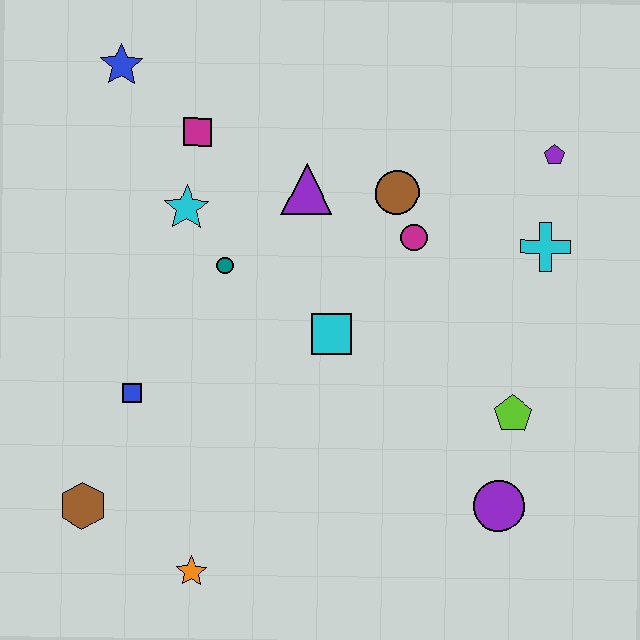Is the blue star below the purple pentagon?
No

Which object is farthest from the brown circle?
The brown hexagon is farthest from the brown circle.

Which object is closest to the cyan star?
The teal circle is closest to the cyan star.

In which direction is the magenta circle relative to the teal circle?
The magenta circle is to the right of the teal circle.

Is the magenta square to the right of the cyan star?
Yes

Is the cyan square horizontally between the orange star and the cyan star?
No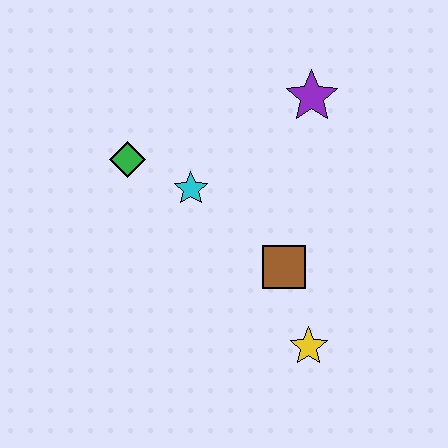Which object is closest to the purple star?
The cyan star is closest to the purple star.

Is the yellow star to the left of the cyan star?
No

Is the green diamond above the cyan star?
Yes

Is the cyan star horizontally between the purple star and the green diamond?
Yes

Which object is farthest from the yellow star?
The green diamond is farthest from the yellow star.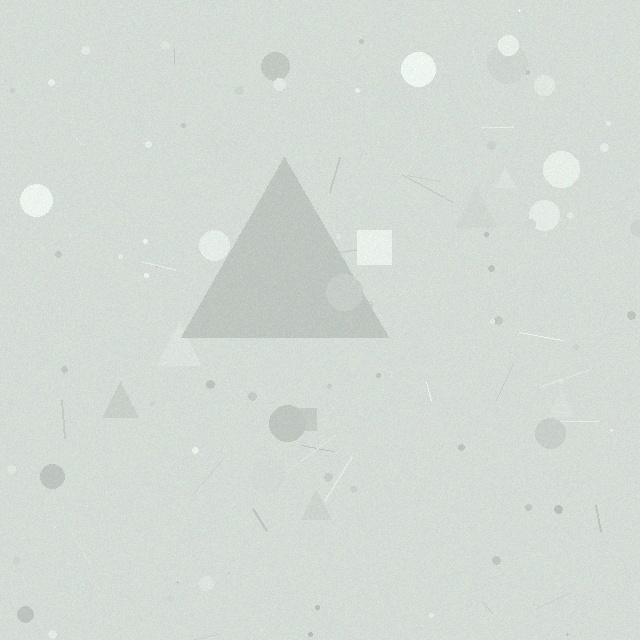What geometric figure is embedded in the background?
A triangle is embedded in the background.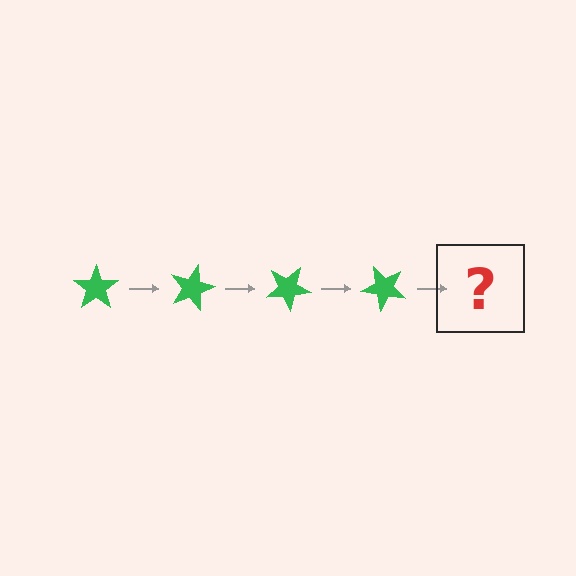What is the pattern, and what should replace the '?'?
The pattern is that the star rotates 15 degrees each step. The '?' should be a green star rotated 60 degrees.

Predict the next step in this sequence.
The next step is a green star rotated 60 degrees.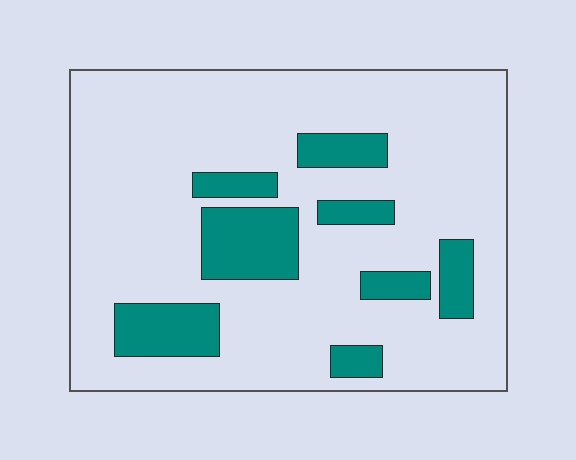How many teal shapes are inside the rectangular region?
8.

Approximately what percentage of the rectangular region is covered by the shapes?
Approximately 20%.